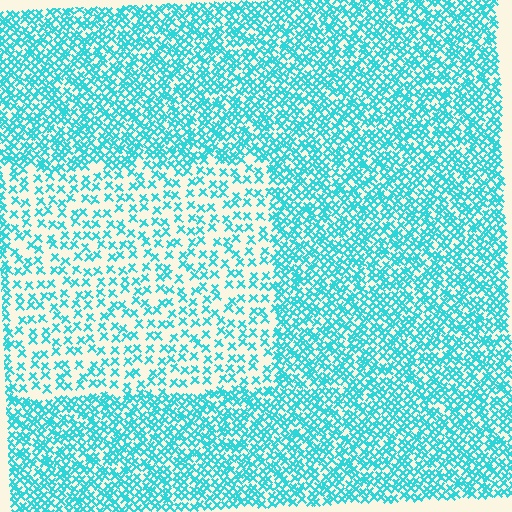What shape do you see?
I see a rectangle.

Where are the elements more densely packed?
The elements are more densely packed outside the rectangle boundary.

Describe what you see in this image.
The image contains small cyan elements arranged at two different densities. A rectangle-shaped region is visible where the elements are less densely packed than the surrounding area.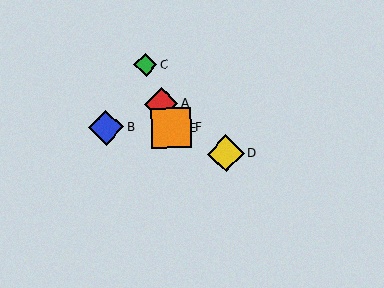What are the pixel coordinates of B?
Object B is at (106, 127).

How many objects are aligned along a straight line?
4 objects (A, C, E, F) are aligned along a straight line.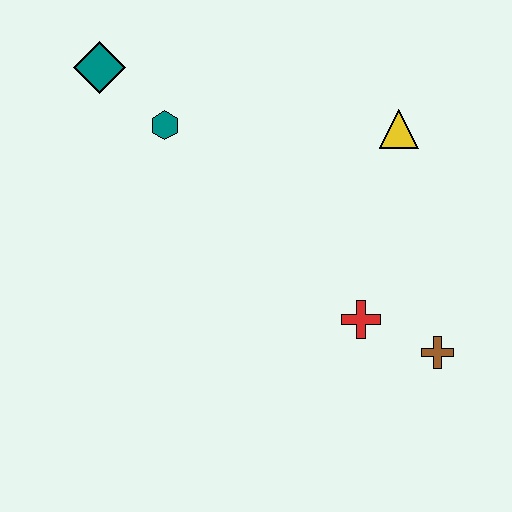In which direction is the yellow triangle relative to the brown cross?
The yellow triangle is above the brown cross.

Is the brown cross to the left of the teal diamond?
No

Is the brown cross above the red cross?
No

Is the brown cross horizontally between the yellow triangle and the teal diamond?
No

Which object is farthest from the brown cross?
The teal diamond is farthest from the brown cross.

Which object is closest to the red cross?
The brown cross is closest to the red cross.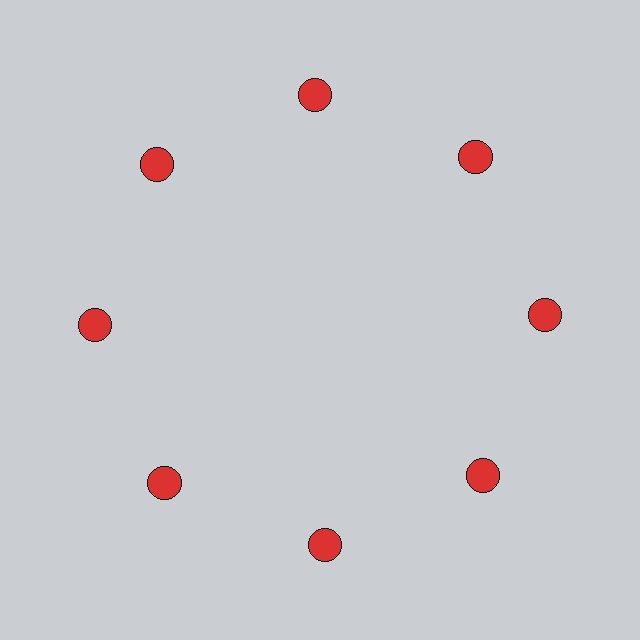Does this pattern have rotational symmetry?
Yes, this pattern has 8-fold rotational symmetry. It looks the same after rotating 45 degrees around the center.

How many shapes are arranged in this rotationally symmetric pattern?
There are 8 shapes, arranged in 8 groups of 1.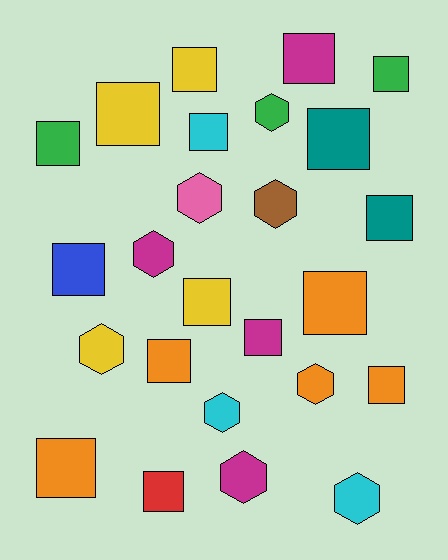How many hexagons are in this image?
There are 9 hexagons.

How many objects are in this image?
There are 25 objects.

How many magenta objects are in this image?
There are 4 magenta objects.